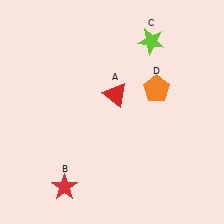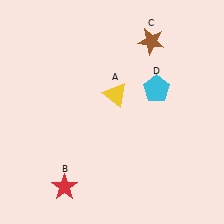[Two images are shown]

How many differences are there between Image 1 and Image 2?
There are 3 differences between the two images.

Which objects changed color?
A changed from red to yellow. C changed from lime to brown. D changed from orange to cyan.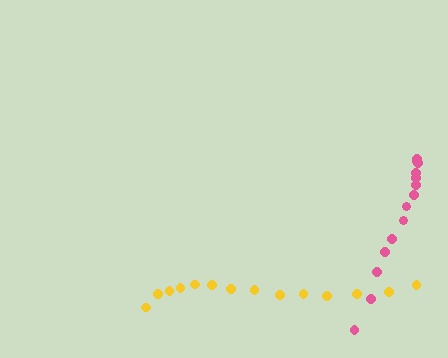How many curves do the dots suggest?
There are 2 distinct paths.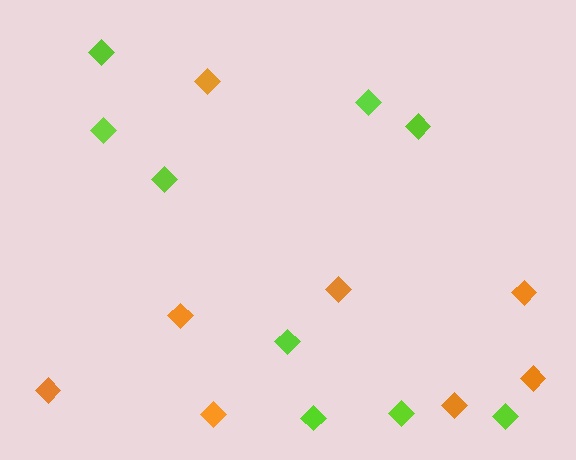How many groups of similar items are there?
There are 2 groups: one group of orange diamonds (8) and one group of lime diamonds (9).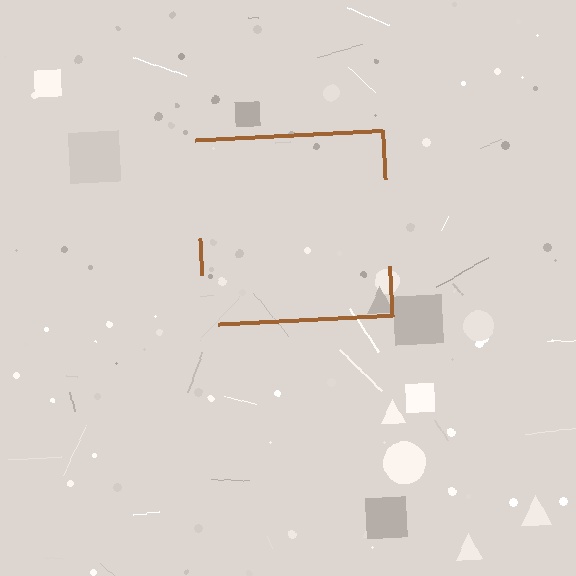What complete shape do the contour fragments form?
The contour fragments form a square.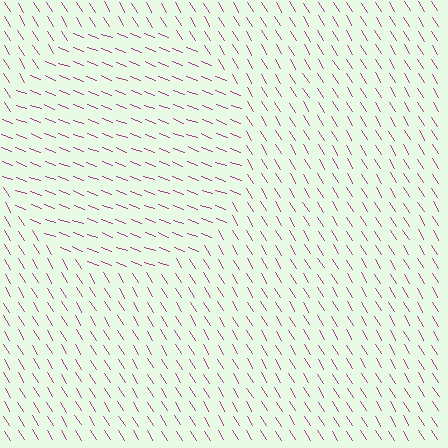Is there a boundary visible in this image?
Yes, there is a texture boundary formed by a change in line orientation.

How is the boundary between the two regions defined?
The boundary is defined purely by a change in line orientation (approximately 38 degrees difference). All lines are the same color and thickness.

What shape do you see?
I see a circle.